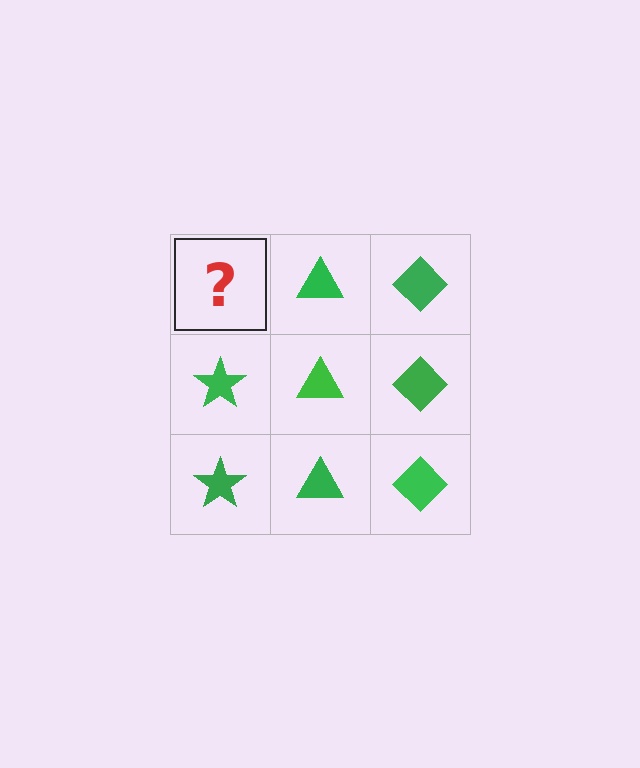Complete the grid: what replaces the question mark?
The question mark should be replaced with a green star.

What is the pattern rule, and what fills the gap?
The rule is that each column has a consistent shape. The gap should be filled with a green star.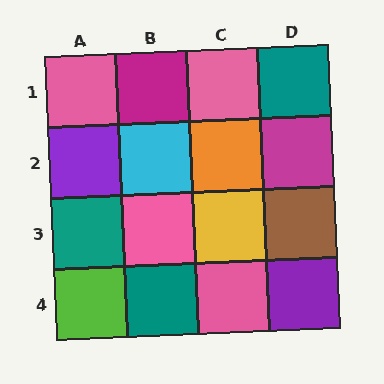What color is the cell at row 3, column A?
Teal.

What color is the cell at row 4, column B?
Teal.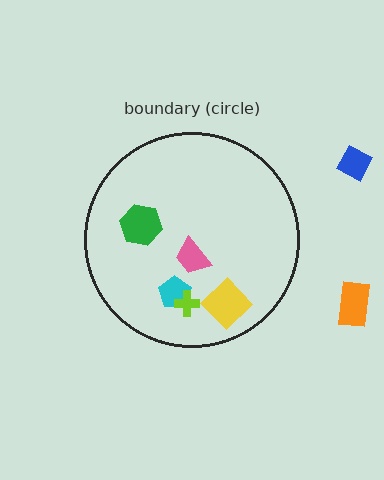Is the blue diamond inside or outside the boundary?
Outside.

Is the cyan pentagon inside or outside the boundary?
Inside.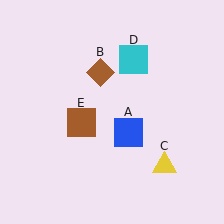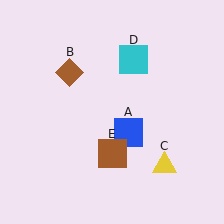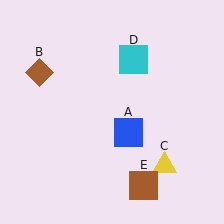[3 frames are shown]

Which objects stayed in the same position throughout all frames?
Blue square (object A) and yellow triangle (object C) and cyan square (object D) remained stationary.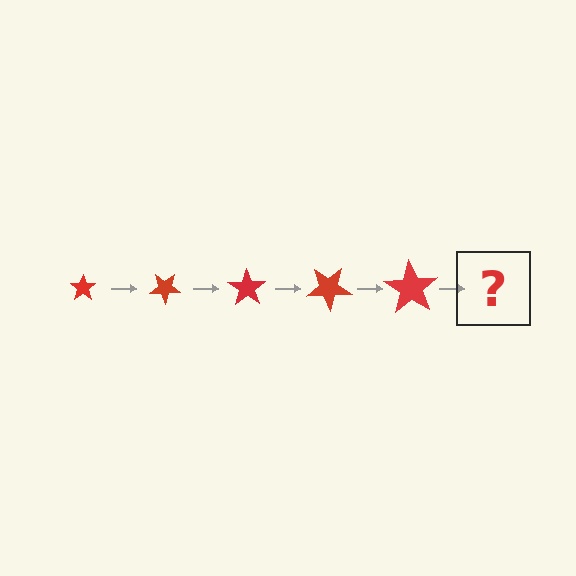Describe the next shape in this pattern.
It should be a star, larger than the previous one and rotated 175 degrees from the start.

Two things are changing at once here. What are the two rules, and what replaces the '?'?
The two rules are that the star grows larger each step and it rotates 35 degrees each step. The '?' should be a star, larger than the previous one and rotated 175 degrees from the start.